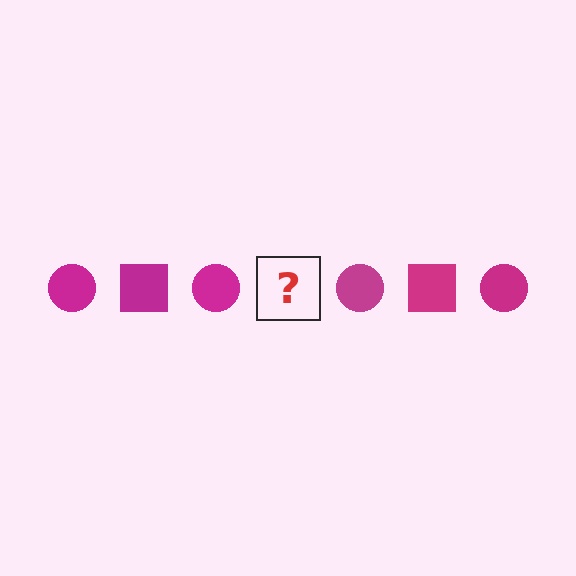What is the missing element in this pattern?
The missing element is a magenta square.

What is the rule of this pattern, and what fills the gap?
The rule is that the pattern cycles through circle, square shapes in magenta. The gap should be filled with a magenta square.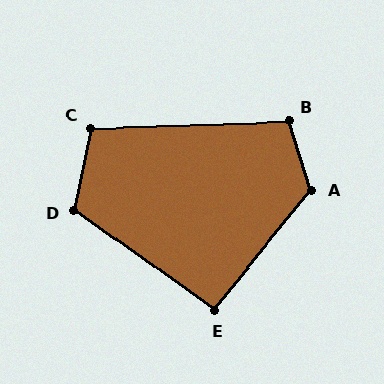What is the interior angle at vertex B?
Approximately 106 degrees (obtuse).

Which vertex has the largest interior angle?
A, at approximately 122 degrees.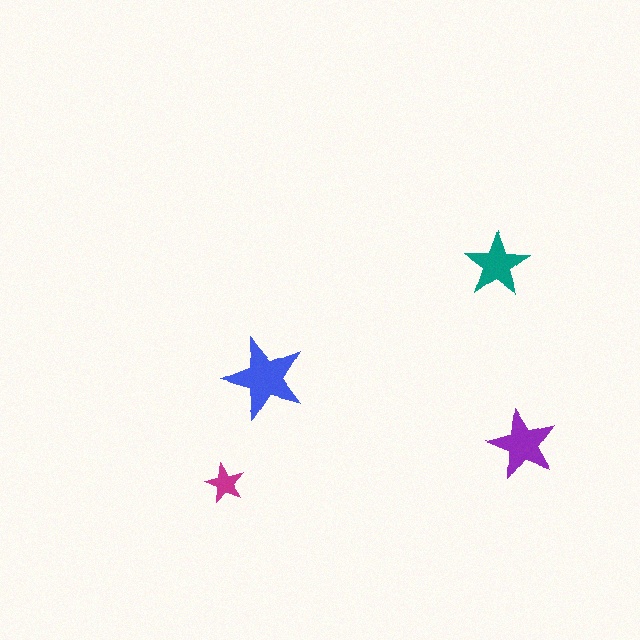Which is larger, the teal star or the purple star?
The purple one.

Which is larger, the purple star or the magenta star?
The purple one.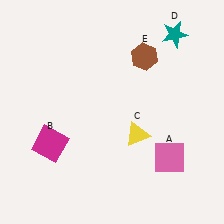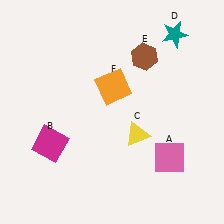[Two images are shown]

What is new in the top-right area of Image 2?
An orange square (F) was added in the top-right area of Image 2.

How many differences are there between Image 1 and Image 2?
There is 1 difference between the two images.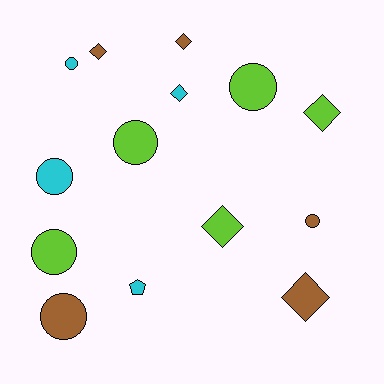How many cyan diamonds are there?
There is 1 cyan diamond.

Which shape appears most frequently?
Circle, with 7 objects.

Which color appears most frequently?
Lime, with 5 objects.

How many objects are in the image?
There are 14 objects.